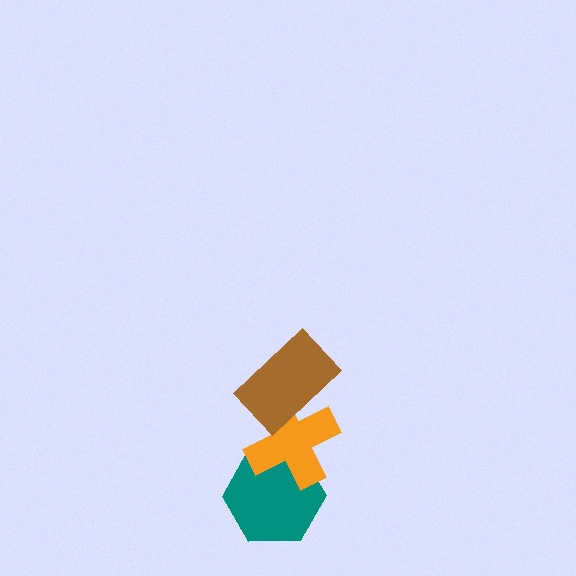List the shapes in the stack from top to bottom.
From top to bottom: the brown rectangle, the orange cross, the teal hexagon.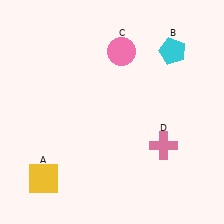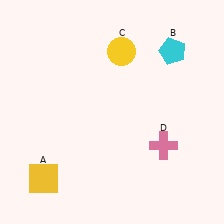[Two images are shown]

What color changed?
The circle (C) changed from pink in Image 1 to yellow in Image 2.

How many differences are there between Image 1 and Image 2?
There is 1 difference between the two images.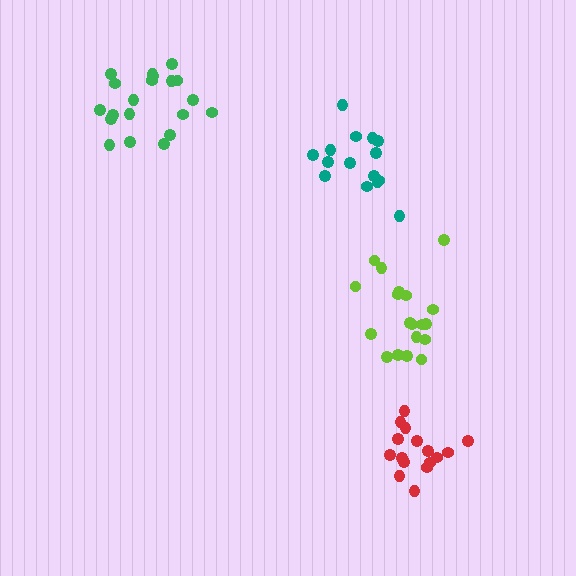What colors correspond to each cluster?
The clusters are colored: lime, green, teal, red.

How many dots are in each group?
Group 1: 19 dots, Group 2: 20 dots, Group 3: 15 dots, Group 4: 16 dots (70 total).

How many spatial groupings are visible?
There are 4 spatial groupings.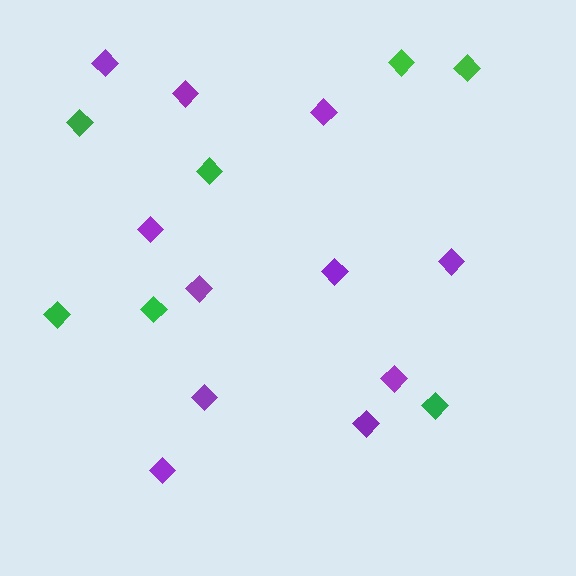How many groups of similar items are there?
There are 2 groups: one group of purple diamonds (11) and one group of green diamonds (7).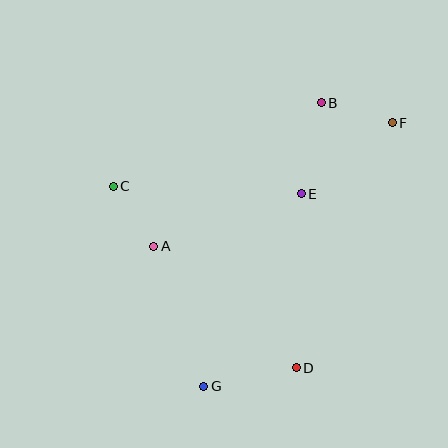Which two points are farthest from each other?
Points F and G are farthest from each other.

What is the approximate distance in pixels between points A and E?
The distance between A and E is approximately 156 pixels.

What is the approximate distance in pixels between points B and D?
The distance between B and D is approximately 266 pixels.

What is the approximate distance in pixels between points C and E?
The distance between C and E is approximately 188 pixels.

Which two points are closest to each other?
Points A and C are closest to each other.